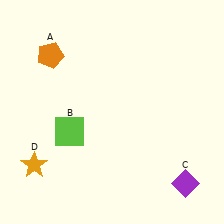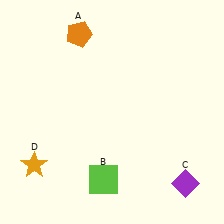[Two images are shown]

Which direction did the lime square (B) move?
The lime square (B) moved down.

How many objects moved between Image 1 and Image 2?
2 objects moved between the two images.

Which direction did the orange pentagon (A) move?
The orange pentagon (A) moved right.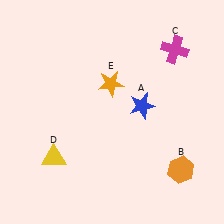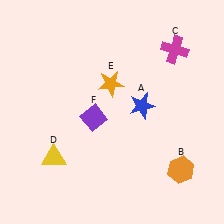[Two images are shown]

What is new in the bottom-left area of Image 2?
A purple diamond (F) was added in the bottom-left area of Image 2.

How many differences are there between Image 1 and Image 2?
There is 1 difference between the two images.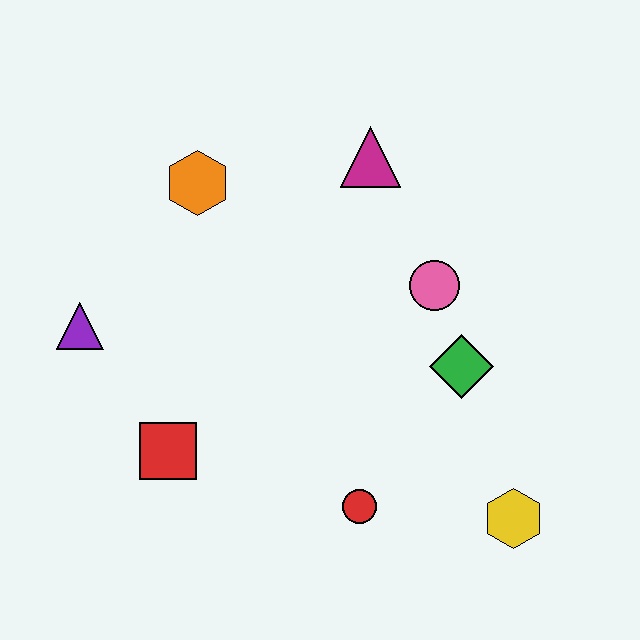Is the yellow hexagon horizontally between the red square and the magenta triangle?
No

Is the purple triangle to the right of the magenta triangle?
No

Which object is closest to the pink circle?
The green diamond is closest to the pink circle.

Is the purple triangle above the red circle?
Yes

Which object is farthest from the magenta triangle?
The yellow hexagon is farthest from the magenta triangle.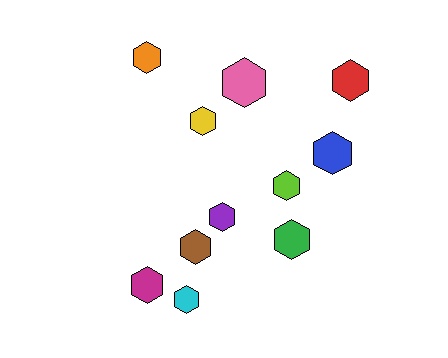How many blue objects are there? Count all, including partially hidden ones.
There is 1 blue object.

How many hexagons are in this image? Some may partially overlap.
There are 11 hexagons.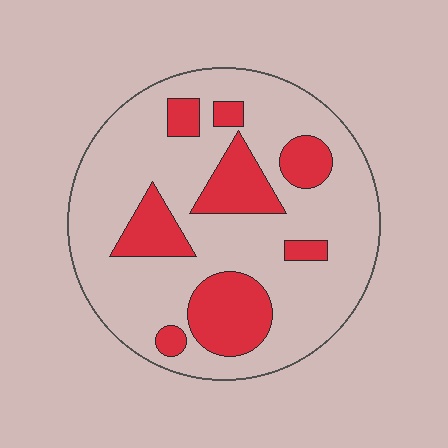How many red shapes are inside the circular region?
8.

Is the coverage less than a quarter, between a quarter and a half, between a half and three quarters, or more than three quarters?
Between a quarter and a half.